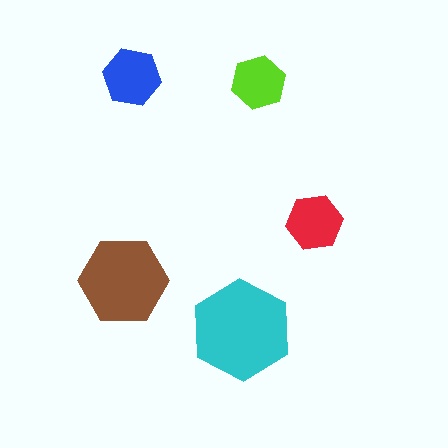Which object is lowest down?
The cyan hexagon is bottommost.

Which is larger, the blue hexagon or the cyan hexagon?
The cyan one.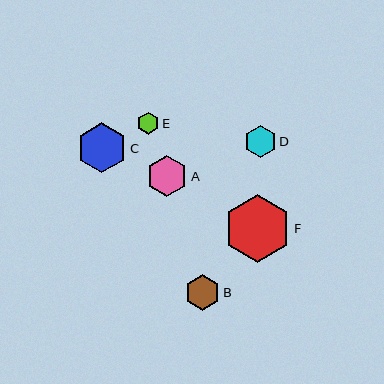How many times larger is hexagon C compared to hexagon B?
Hexagon C is approximately 1.4 times the size of hexagon B.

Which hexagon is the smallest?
Hexagon E is the smallest with a size of approximately 22 pixels.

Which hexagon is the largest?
Hexagon F is the largest with a size of approximately 68 pixels.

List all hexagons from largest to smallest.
From largest to smallest: F, C, A, B, D, E.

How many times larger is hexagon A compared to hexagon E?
Hexagon A is approximately 1.9 times the size of hexagon E.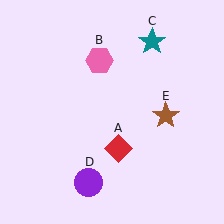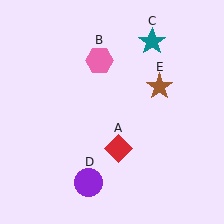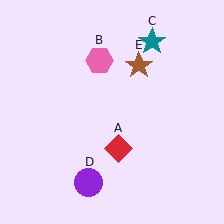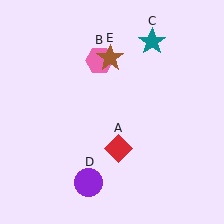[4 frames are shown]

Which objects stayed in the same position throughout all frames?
Red diamond (object A) and pink hexagon (object B) and teal star (object C) and purple circle (object D) remained stationary.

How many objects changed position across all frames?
1 object changed position: brown star (object E).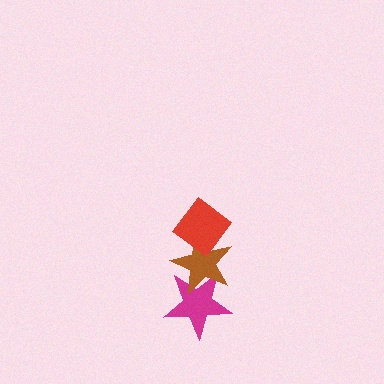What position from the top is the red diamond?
The red diamond is 1st from the top.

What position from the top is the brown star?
The brown star is 2nd from the top.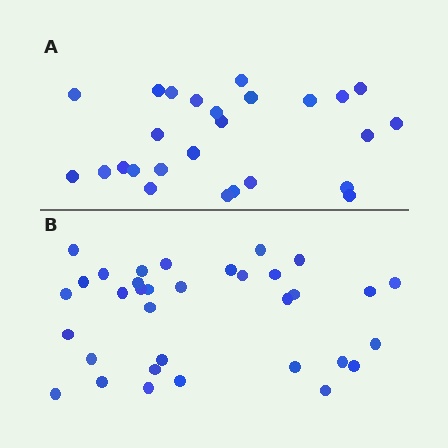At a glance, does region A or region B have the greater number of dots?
Region B (the bottom region) has more dots.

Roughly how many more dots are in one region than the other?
Region B has roughly 8 or so more dots than region A.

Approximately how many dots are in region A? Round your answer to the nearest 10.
About 30 dots. (The exact count is 26, which rounds to 30.)